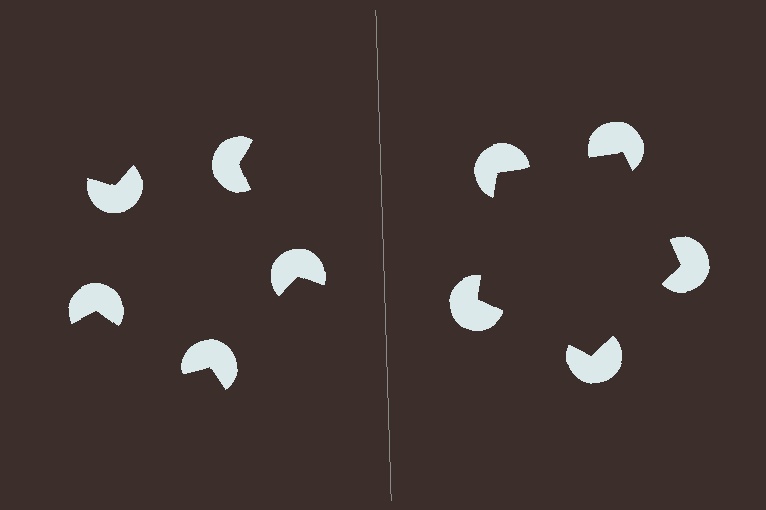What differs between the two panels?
The pac-man discs are positioned identically on both sides; only the wedge orientations differ. On the right they align to a pentagon; on the left they are misaligned.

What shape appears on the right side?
An illusory pentagon.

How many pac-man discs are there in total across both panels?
10 — 5 on each side.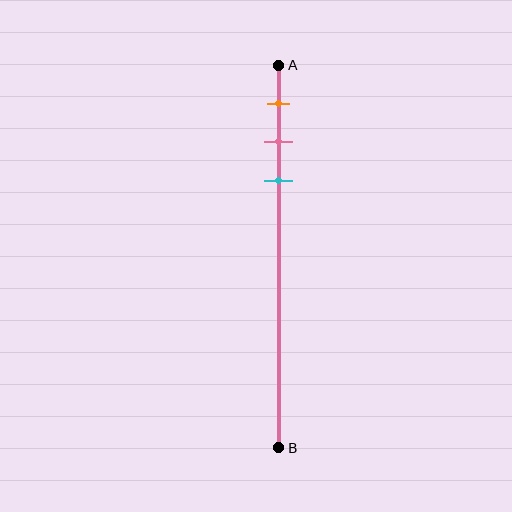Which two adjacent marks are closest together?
The pink and cyan marks are the closest adjacent pair.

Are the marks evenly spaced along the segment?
Yes, the marks are approximately evenly spaced.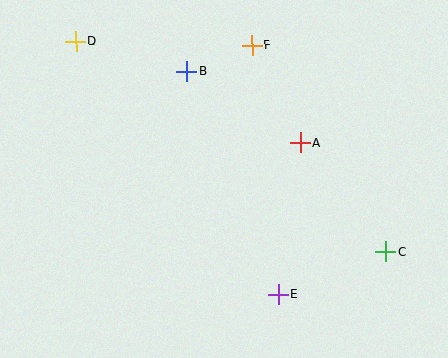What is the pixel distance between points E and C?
The distance between E and C is 115 pixels.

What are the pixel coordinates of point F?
Point F is at (252, 45).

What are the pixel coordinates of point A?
Point A is at (300, 142).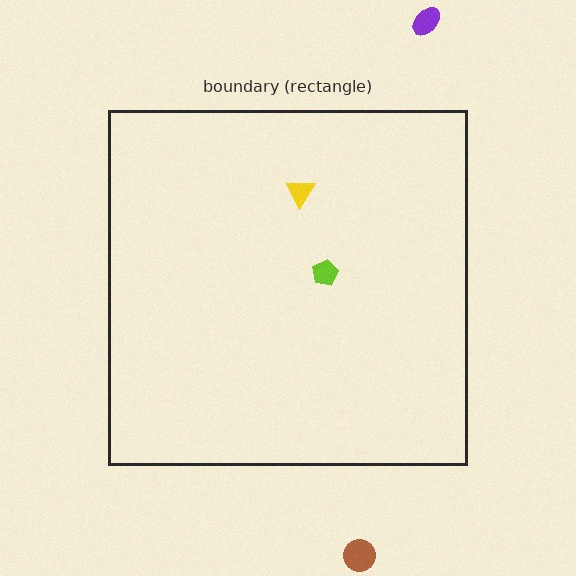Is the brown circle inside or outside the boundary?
Outside.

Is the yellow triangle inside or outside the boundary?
Inside.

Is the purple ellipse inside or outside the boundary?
Outside.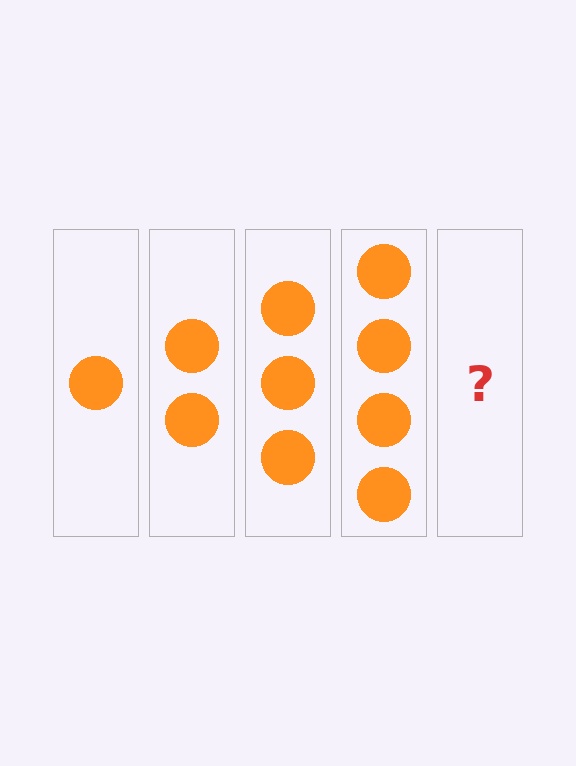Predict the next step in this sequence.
The next step is 5 circles.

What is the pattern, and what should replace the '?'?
The pattern is that each step adds one more circle. The '?' should be 5 circles.